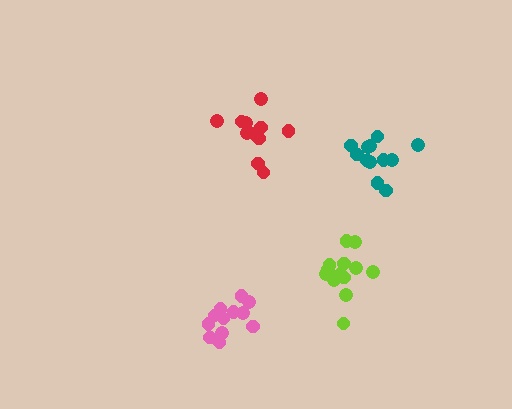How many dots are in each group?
Group 1: 11 dots, Group 2: 14 dots, Group 3: 13 dots, Group 4: 12 dots (50 total).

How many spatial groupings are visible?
There are 4 spatial groupings.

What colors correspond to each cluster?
The clusters are colored: red, lime, pink, teal.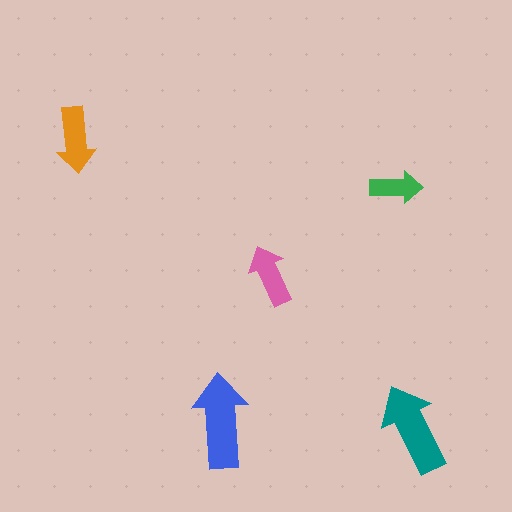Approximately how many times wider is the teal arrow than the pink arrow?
About 1.5 times wider.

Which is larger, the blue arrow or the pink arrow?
The blue one.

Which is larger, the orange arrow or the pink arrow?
The orange one.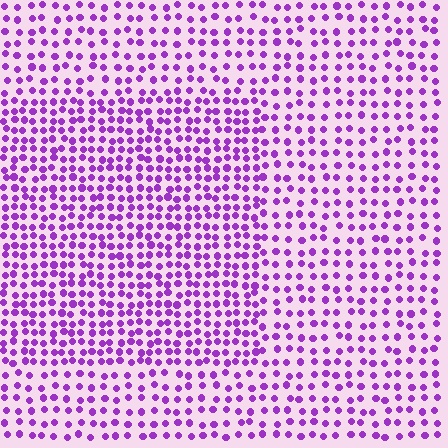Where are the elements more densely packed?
The elements are more densely packed inside the rectangle boundary.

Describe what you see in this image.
The image contains small purple elements arranged at two different densities. A rectangle-shaped region is visible where the elements are more densely packed than the surrounding area.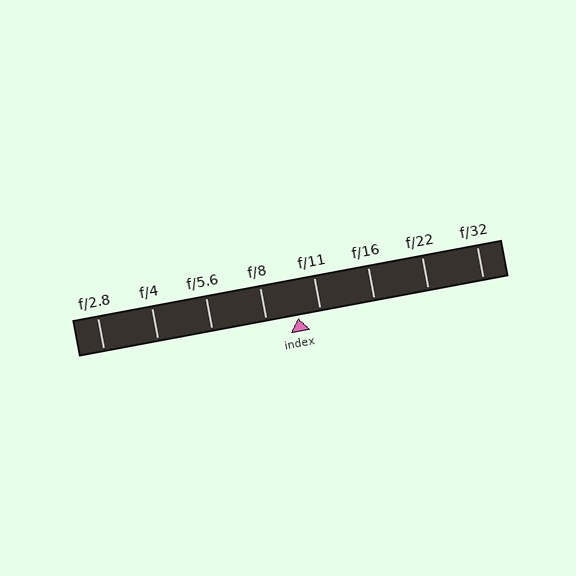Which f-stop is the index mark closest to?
The index mark is closest to f/11.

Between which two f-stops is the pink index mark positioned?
The index mark is between f/8 and f/11.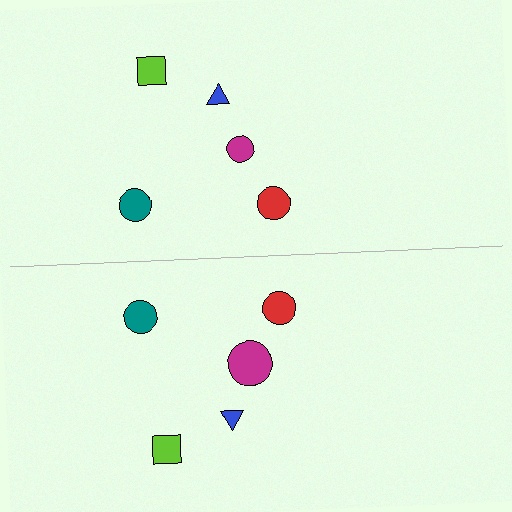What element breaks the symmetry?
The magenta circle on the bottom side has a different size than its mirror counterpart.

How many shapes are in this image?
There are 10 shapes in this image.